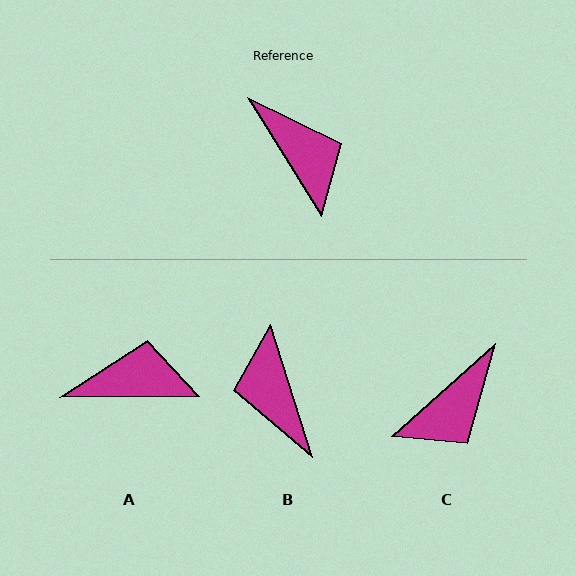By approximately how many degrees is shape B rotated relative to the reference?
Approximately 165 degrees counter-clockwise.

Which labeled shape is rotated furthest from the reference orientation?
B, about 165 degrees away.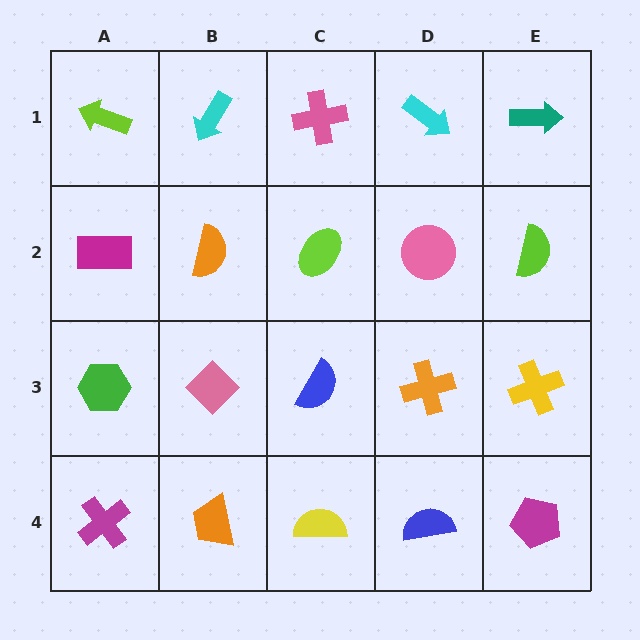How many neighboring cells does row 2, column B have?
4.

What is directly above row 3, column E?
A lime semicircle.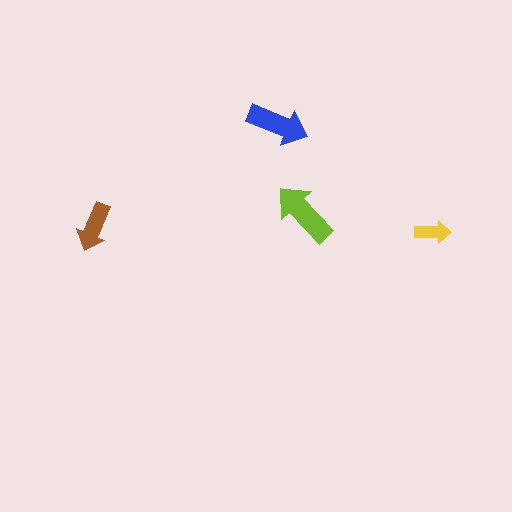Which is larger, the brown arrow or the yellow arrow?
The brown one.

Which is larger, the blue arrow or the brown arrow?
The blue one.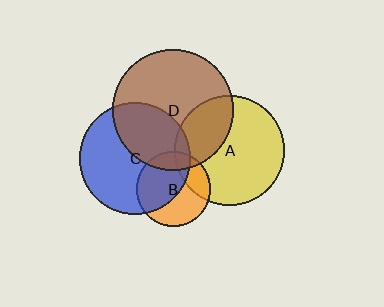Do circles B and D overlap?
Yes.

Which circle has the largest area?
Circle D (brown).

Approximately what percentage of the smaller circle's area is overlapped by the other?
Approximately 15%.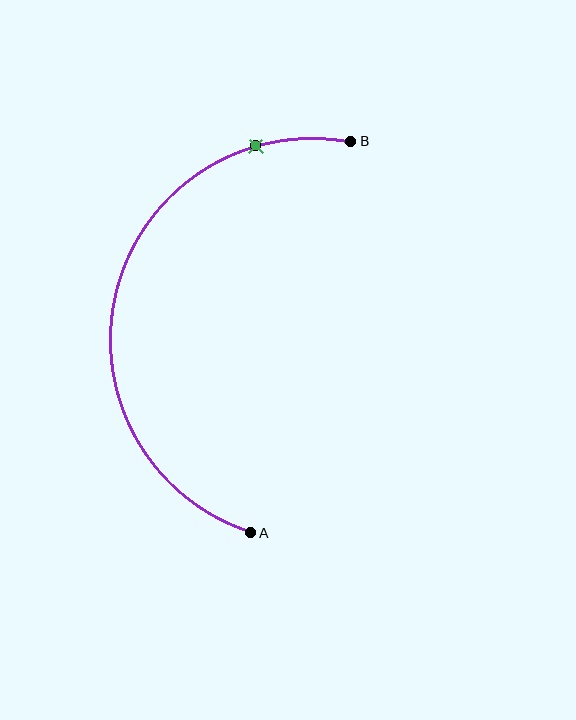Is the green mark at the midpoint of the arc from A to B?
No. The green mark lies on the arc but is closer to endpoint B. The arc midpoint would be at the point on the curve equidistant along the arc from both A and B.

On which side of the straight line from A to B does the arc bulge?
The arc bulges to the left of the straight line connecting A and B.